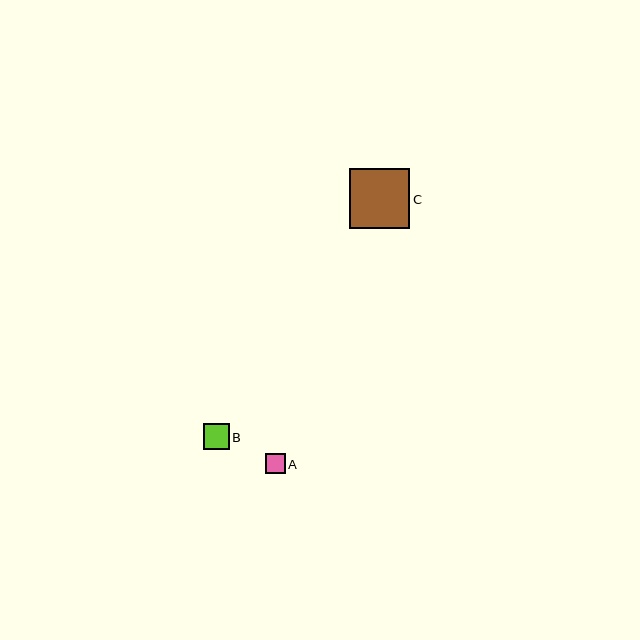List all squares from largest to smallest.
From largest to smallest: C, B, A.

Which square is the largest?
Square C is the largest with a size of approximately 60 pixels.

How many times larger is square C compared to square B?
Square C is approximately 2.3 times the size of square B.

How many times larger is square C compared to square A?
Square C is approximately 3.1 times the size of square A.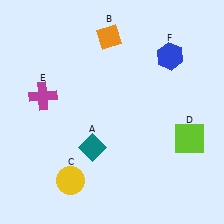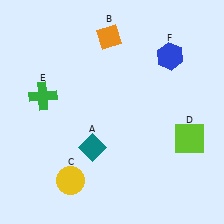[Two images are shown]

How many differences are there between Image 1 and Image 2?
There is 1 difference between the two images.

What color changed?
The cross (E) changed from magenta in Image 1 to green in Image 2.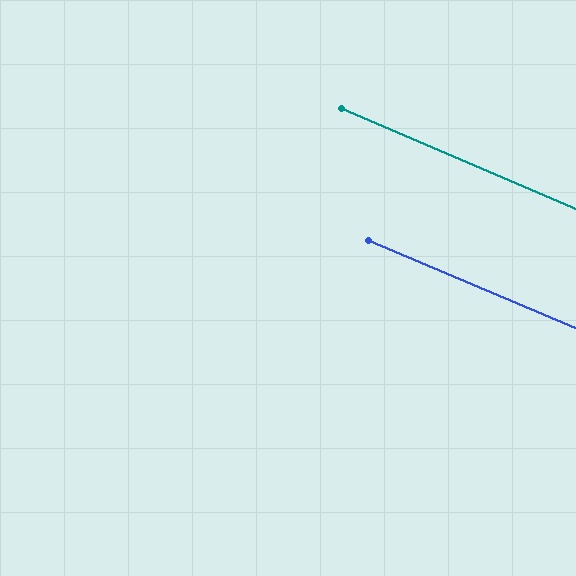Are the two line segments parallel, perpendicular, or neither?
Parallel — their directions differ by only 0.4°.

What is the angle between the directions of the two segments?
Approximately 0 degrees.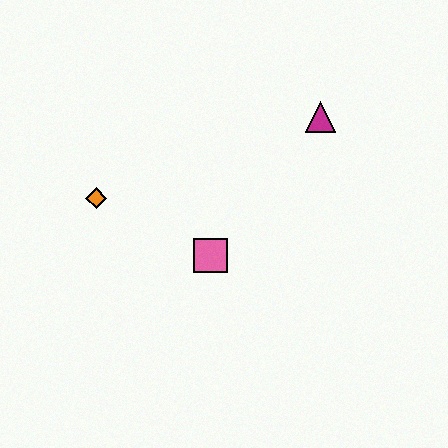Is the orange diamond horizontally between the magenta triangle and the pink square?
No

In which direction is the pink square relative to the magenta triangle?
The pink square is below the magenta triangle.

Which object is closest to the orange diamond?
The pink square is closest to the orange diamond.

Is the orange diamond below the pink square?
No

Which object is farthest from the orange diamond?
The magenta triangle is farthest from the orange diamond.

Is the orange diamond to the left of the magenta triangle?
Yes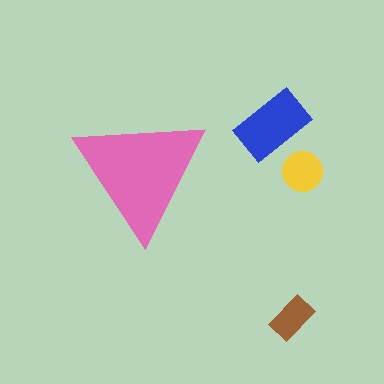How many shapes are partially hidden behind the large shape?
0 shapes are partially hidden.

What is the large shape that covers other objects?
A pink triangle.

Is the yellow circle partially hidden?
No, the yellow circle is fully visible.